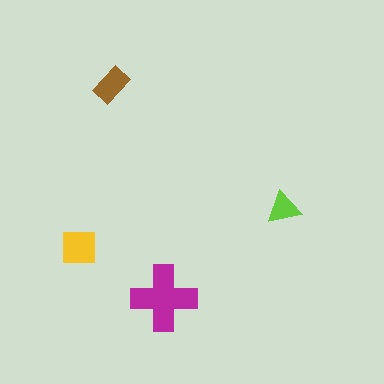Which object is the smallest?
The lime triangle.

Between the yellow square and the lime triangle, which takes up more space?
The yellow square.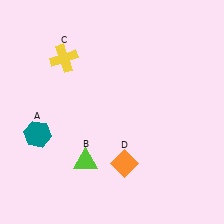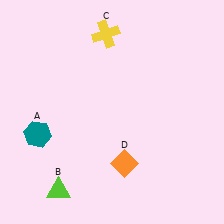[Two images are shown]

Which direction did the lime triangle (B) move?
The lime triangle (B) moved down.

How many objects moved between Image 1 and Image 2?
2 objects moved between the two images.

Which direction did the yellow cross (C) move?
The yellow cross (C) moved right.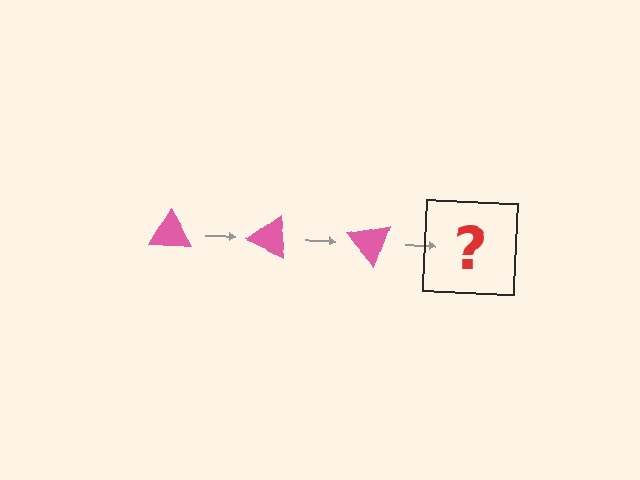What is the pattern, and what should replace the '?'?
The pattern is that the triangle rotates 25 degrees each step. The '?' should be a pink triangle rotated 75 degrees.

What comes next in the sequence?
The next element should be a pink triangle rotated 75 degrees.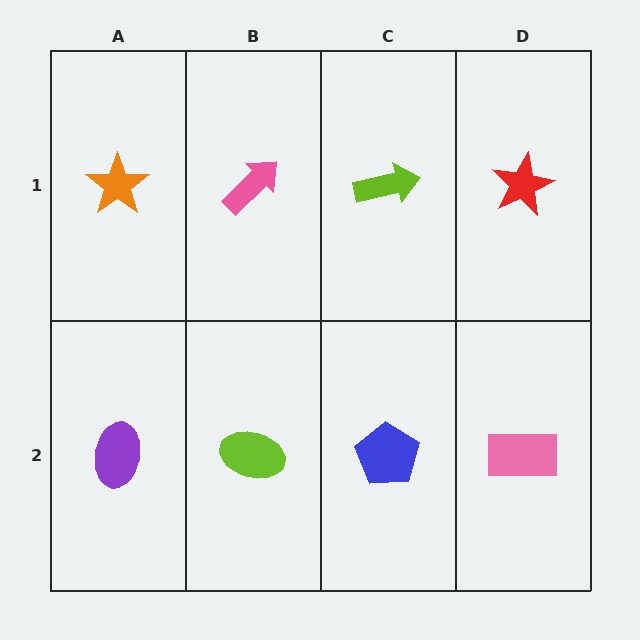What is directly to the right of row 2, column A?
A lime ellipse.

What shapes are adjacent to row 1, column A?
A purple ellipse (row 2, column A), a pink arrow (row 1, column B).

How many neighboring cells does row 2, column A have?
2.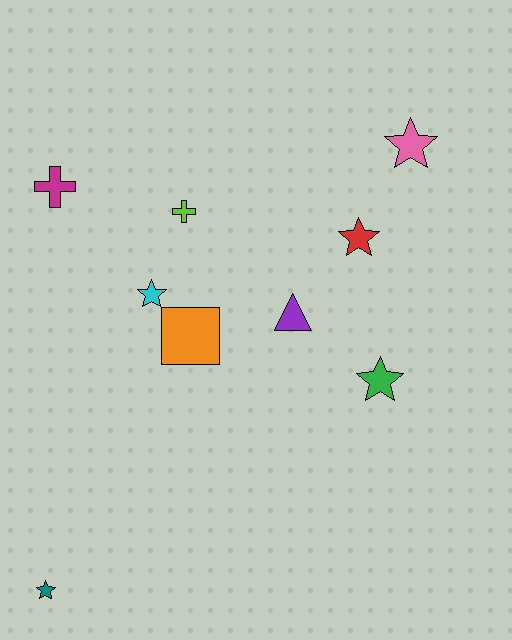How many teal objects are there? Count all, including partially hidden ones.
There is 1 teal object.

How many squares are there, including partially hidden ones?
There is 1 square.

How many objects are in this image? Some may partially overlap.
There are 9 objects.